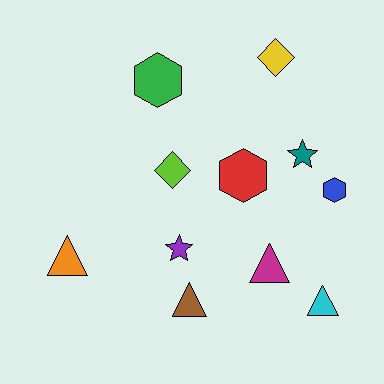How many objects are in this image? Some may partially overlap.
There are 11 objects.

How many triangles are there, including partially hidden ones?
There are 4 triangles.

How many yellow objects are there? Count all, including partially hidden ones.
There is 1 yellow object.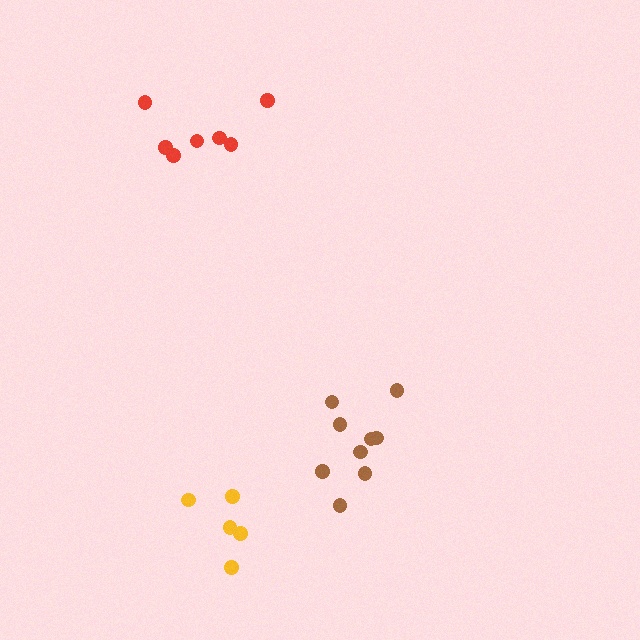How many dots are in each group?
Group 1: 5 dots, Group 2: 7 dots, Group 3: 9 dots (21 total).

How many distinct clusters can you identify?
There are 3 distinct clusters.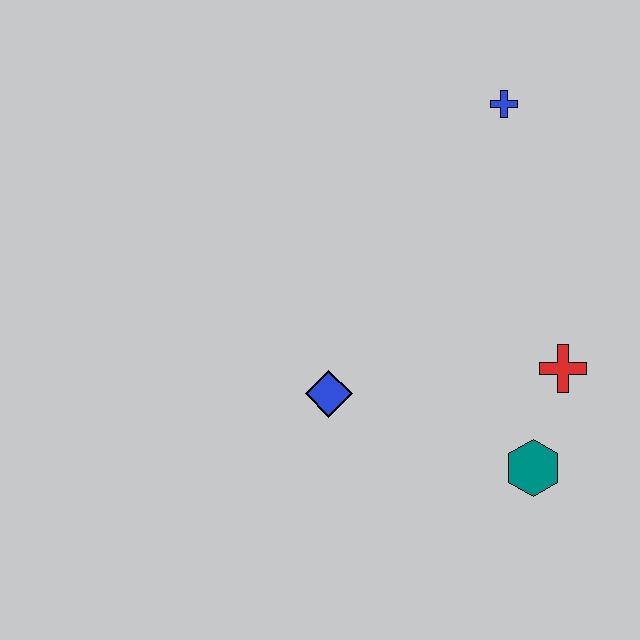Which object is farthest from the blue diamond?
The blue cross is farthest from the blue diamond.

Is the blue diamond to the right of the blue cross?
No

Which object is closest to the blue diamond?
The teal hexagon is closest to the blue diamond.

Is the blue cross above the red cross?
Yes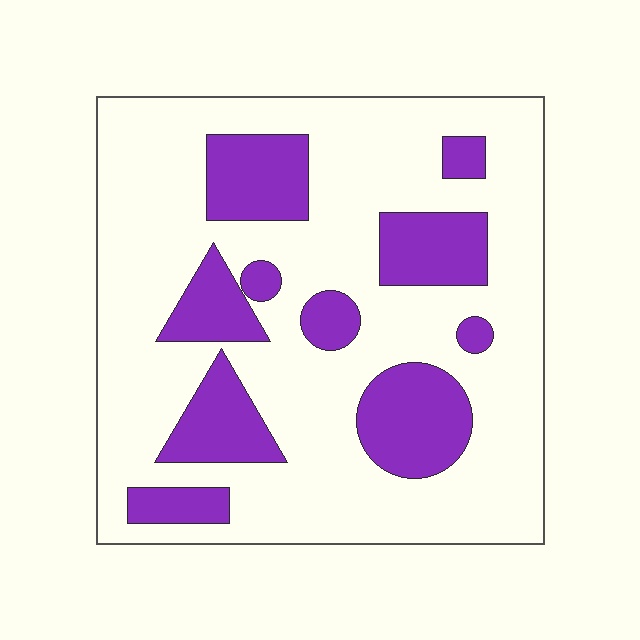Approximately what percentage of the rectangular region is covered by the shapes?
Approximately 25%.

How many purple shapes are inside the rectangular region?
10.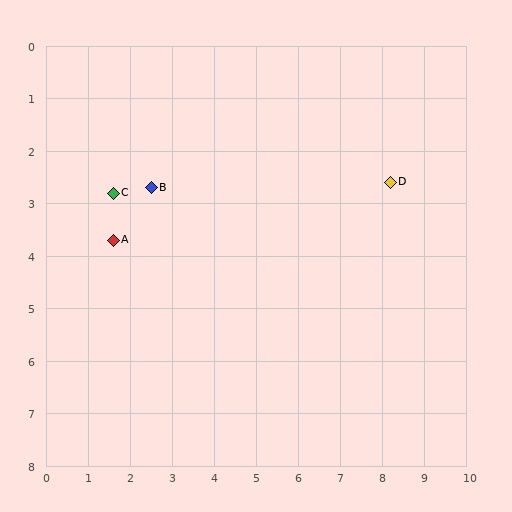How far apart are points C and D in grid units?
Points C and D are about 6.6 grid units apart.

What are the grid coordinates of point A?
Point A is at approximately (1.6, 3.7).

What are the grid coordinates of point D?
Point D is at approximately (8.2, 2.6).